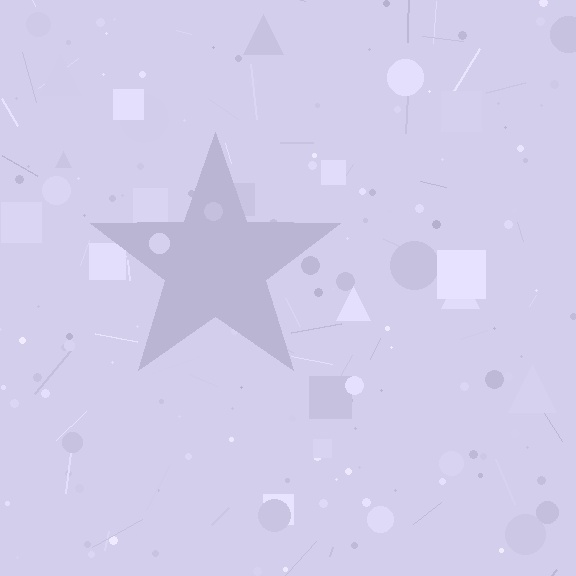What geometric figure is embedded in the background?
A star is embedded in the background.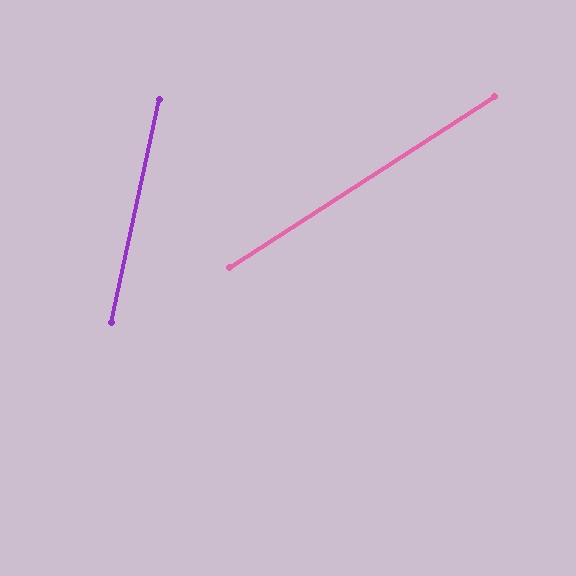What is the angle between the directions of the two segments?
Approximately 45 degrees.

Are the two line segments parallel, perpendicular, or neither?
Neither parallel nor perpendicular — they differ by about 45°.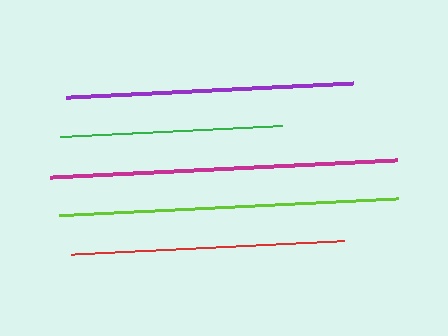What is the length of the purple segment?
The purple segment is approximately 287 pixels long.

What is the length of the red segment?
The red segment is approximately 273 pixels long.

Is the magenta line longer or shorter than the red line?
The magenta line is longer than the red line.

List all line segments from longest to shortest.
From longest to shortest: magenta, lime, purple, red, green.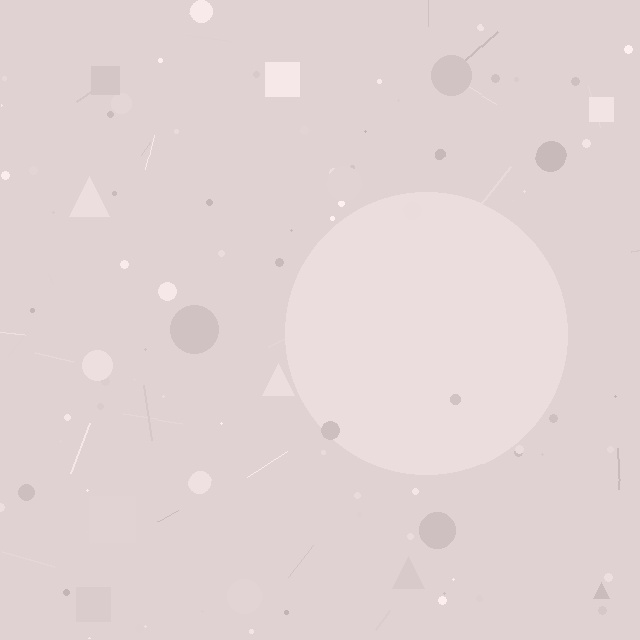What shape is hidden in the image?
A circle is hidden in the image.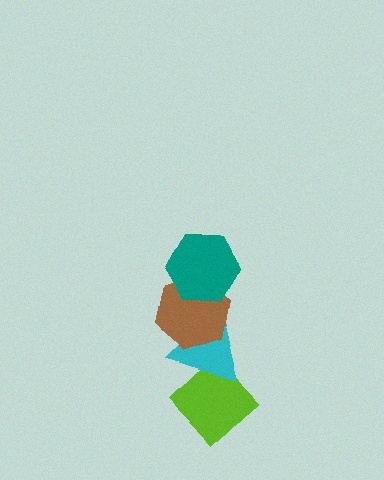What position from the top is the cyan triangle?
The cyan triangle is 3rd from the top.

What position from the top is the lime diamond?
The lime diamond is 4th from the top.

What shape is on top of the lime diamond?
The cyan triangle is on top of the lime diamond.